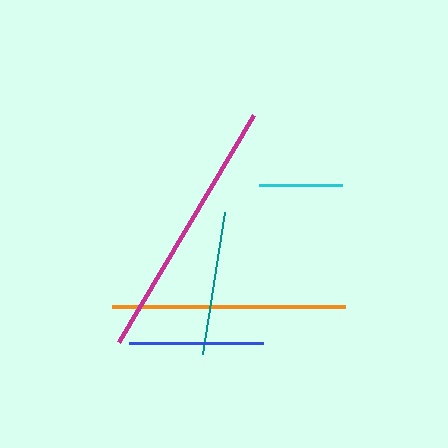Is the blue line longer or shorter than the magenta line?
The magenta line is longer than the blue line.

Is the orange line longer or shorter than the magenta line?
The magenta line is longer than the orange line.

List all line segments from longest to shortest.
From longest to shortest: magenta, orange, teal, blue, cyan.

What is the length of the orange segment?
The orange segment is approximately 233 pixels long.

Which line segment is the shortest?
The cyan line is the shortest at approximately 83 pixels.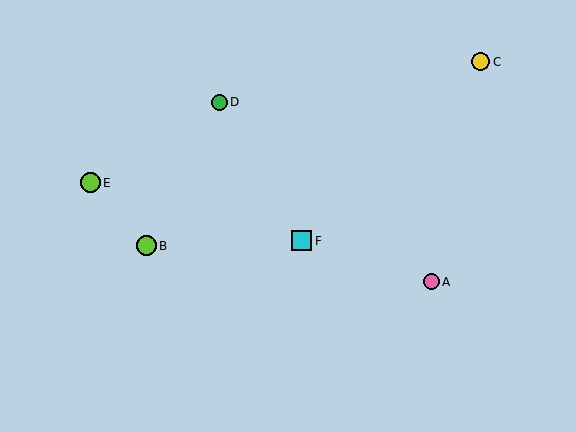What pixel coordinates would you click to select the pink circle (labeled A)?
Click at (431, 282) to select the pink circle A.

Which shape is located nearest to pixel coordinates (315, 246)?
The cyan square (labeled F) at (302, 241) is nearest to that location.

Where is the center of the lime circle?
The center of the lime circle is at (146, 246).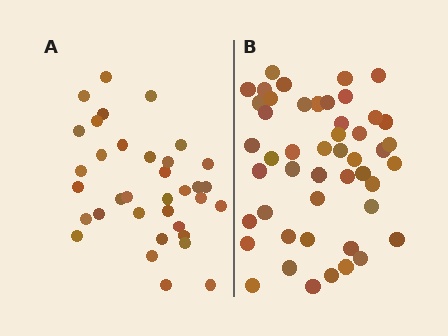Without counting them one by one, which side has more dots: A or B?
Region B (the right region) has more dots.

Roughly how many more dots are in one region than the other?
Region B has approximately 15 more dots than region A.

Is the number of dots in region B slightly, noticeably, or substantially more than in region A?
Region B has noticeably more, but not dramatically so. The ratio is roughly 1.4 to 1.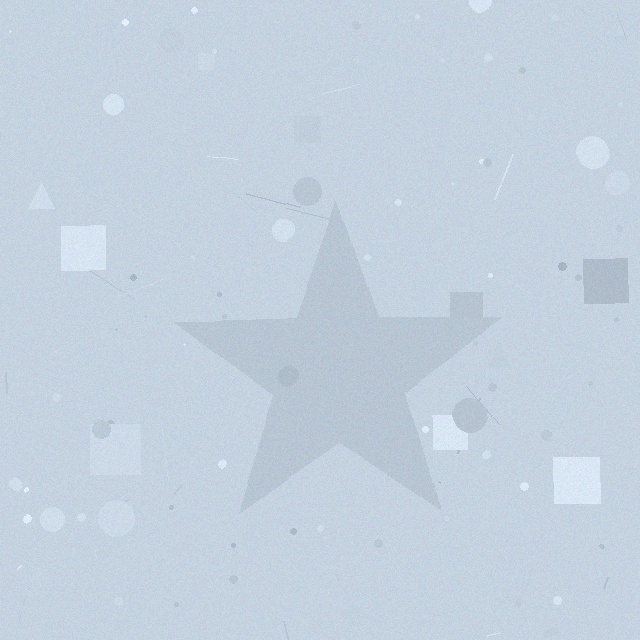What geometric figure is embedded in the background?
A star is embedded in the background.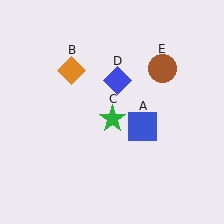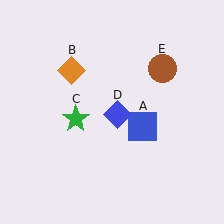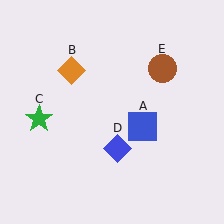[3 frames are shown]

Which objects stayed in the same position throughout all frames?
Blue square (object A) and orange diamond (object B) and brown circle (object E) remained stationary.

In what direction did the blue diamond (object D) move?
The blue diamond (object D) moved down.